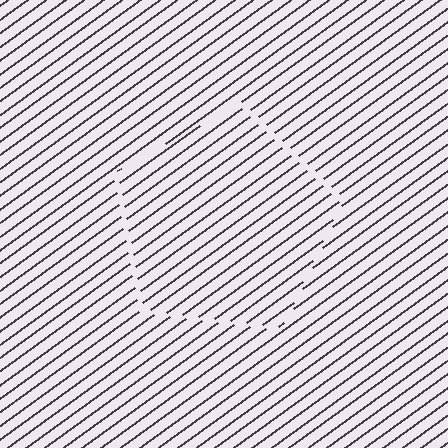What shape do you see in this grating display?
An illusory pentagon. The interior of the shape contains the same grating, shifted by half a period — the contour is defined by the phase discontinuity where line-ends from the inner and outer gratings abut.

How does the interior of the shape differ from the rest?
The interior of the shape contains the same grating, shifted by half a period — the contour is defined by the phase discontinuity where line-ends from the inner and outer gratings abut.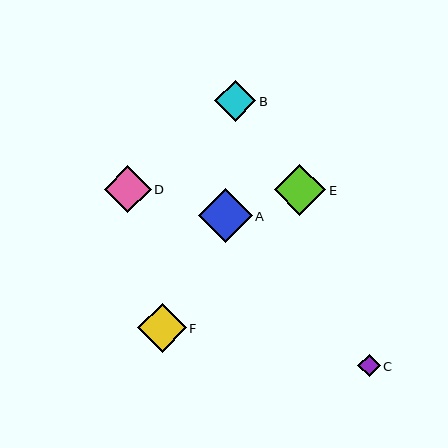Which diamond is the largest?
Diamond A is the largest with a size of approximately 54 pixels.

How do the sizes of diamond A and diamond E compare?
Diamond A and diamond E are approximately the same size.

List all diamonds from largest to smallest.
From largest to smallest: A, E, F, D, B, C.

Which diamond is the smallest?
Diamond C is the smallest with a size of approximately 22 pixels.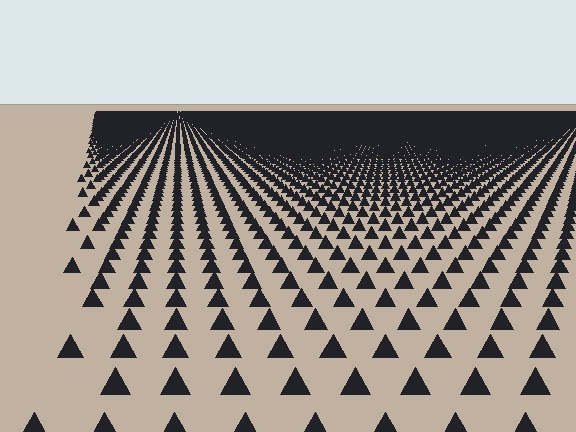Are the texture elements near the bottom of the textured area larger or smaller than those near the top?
Larger. Near the bottom, elements are closer to the viewer and appear at a bigger on-screen size.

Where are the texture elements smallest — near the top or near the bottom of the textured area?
Near the top.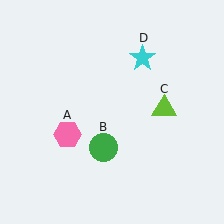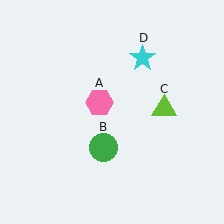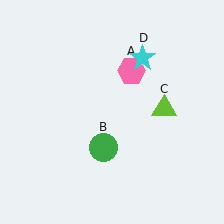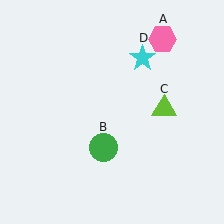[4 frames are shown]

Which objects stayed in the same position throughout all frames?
Green circle (object B) and lime triangle (object C) and cyan star (object D) remained stationary.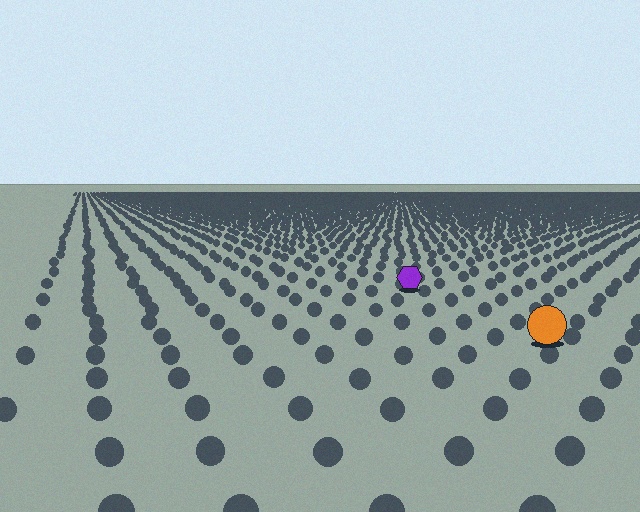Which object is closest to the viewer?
The orange circle is closest. The texture marks near it are larger and more spread out.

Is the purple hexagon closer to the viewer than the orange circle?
No. The orange circle is closer — you can tell from the texture gradient: the ground texture is coarser near it.